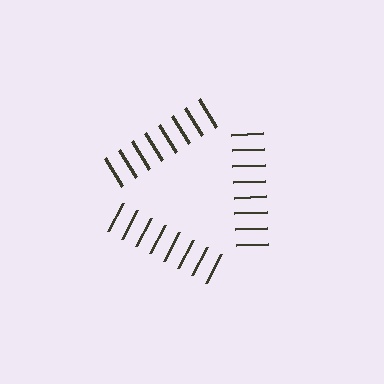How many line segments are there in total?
24 — 8 along each of the 3 edges.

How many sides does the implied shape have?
3 sides — the line-ends trace a triangle.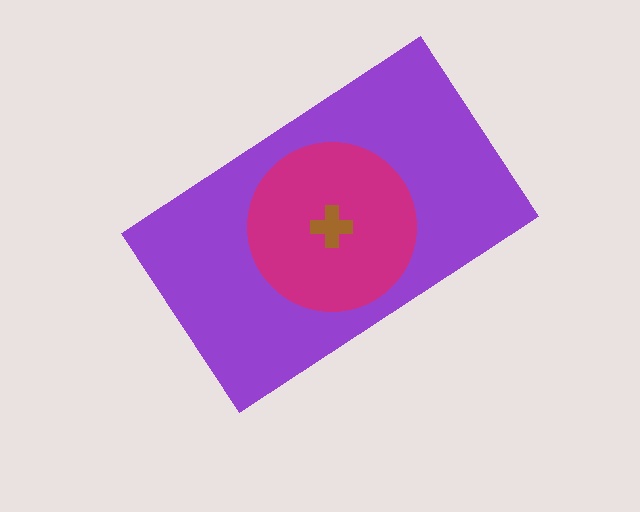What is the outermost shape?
The purple rectangle.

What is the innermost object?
The brown cross.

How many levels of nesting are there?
3.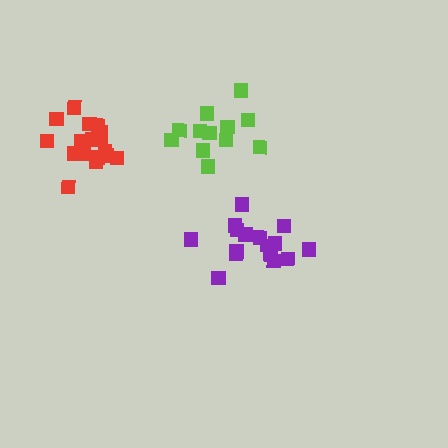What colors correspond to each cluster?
The clusters are colored: lime, red, purple.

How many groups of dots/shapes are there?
There are 3 groups.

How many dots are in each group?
Group 1: 12 dots, Group 2: 17 dots, Group 3: 16 dots (45 total).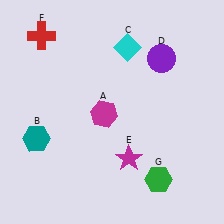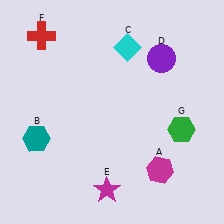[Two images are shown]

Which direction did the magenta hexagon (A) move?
The magenta hexagon (A) moved down.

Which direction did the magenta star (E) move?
The magenta star (E) moved down.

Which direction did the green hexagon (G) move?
The green hexagon (G) moved up.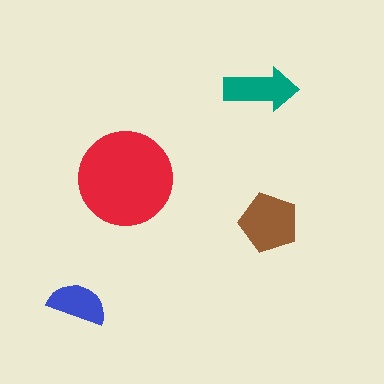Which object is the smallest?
The blue semicircle.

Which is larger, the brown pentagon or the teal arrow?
The brown pentagon.